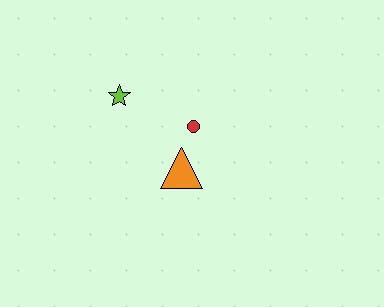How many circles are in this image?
There is 1 circle.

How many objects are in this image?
There are 3 objects.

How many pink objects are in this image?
There are no pink objects.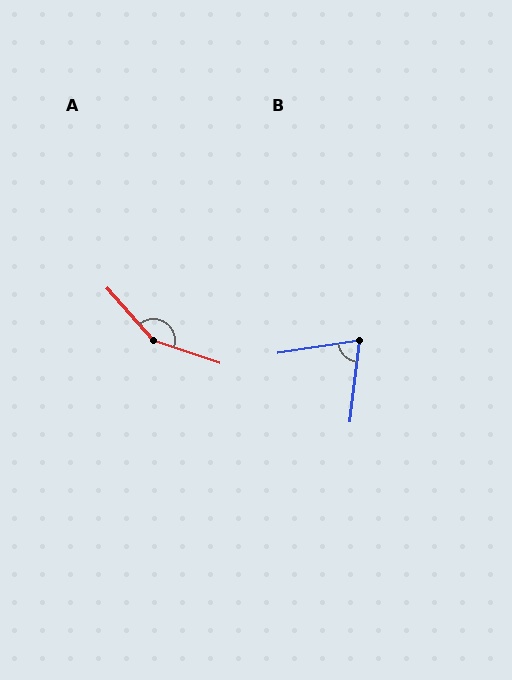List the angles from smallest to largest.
B (75°), A (150°).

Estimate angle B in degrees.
Approximately 75 degrees.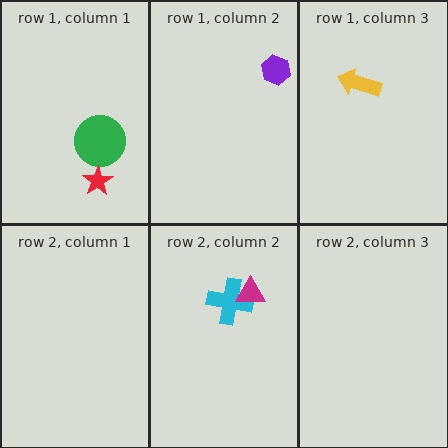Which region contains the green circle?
The row 1, column 1 region.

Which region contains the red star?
The row 1, column 1 region.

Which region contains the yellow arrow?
The row 1, column 3 region.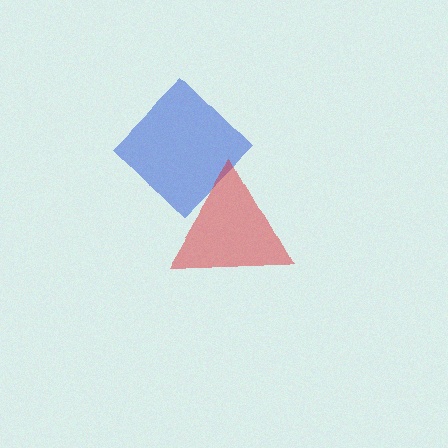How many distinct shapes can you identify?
There are 2 distinct shapes: a blue diamond, a red triangle.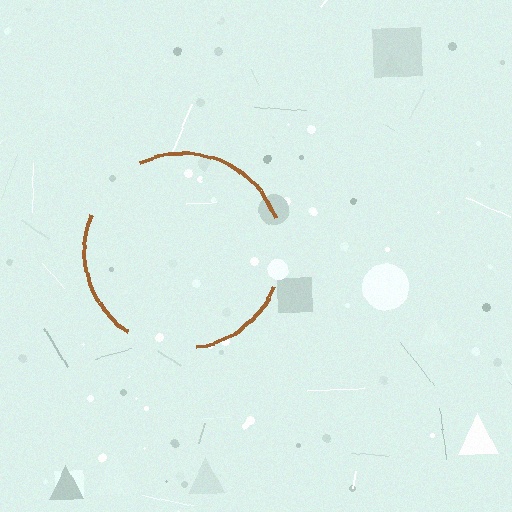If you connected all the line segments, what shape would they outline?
They would outline a circle.